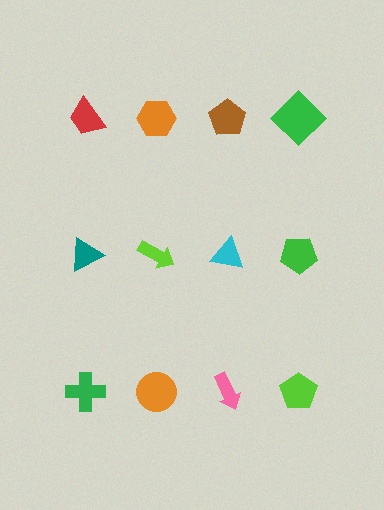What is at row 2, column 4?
A green pentagon.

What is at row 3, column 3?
A pink arrow.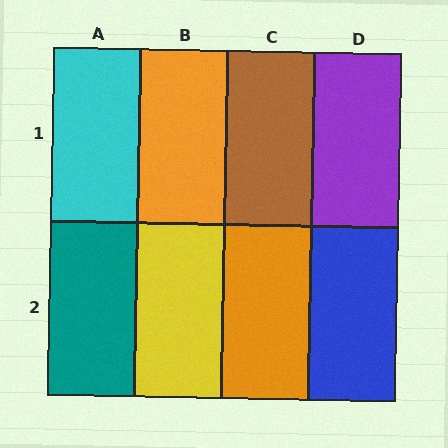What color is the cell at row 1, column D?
Purple.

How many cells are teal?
1 cell is teal.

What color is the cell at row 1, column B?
Orange.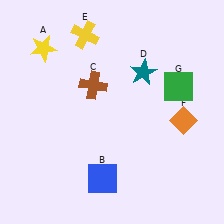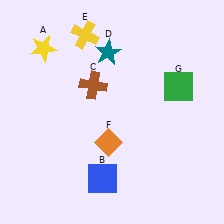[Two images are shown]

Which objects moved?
The objects that moved are: the teal star (D), the orange diamond (F).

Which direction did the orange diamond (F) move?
The orange diamond (F) moved left.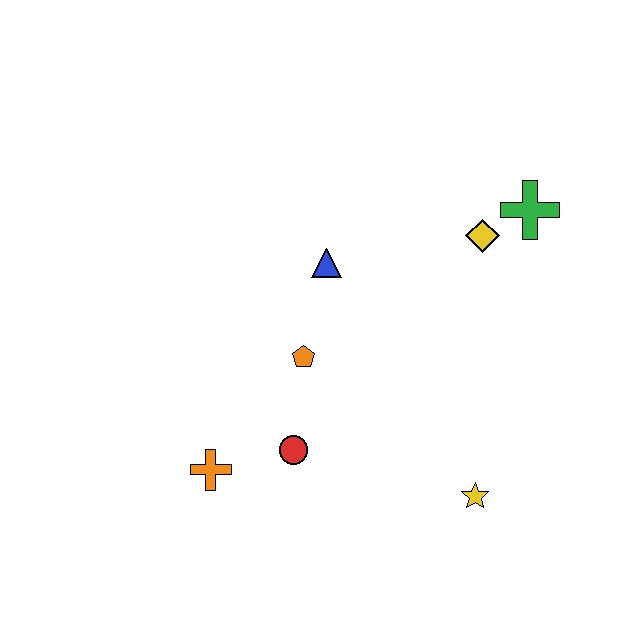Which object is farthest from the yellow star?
The green cross is farthest from the yellow star.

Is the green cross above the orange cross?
Yes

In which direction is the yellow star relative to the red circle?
The yellow star is to the right of the red circle.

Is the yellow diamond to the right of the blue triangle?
Yes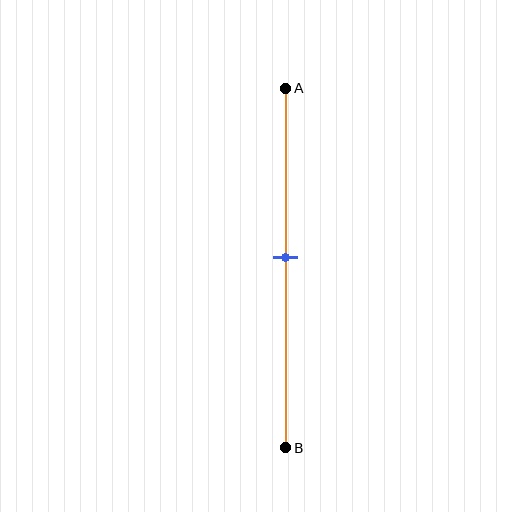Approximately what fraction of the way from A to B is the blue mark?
The blue mark is approximately 45% of the way from A to B.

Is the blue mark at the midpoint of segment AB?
No, the mark is at about 45% from A, not at the 50% midpoint.